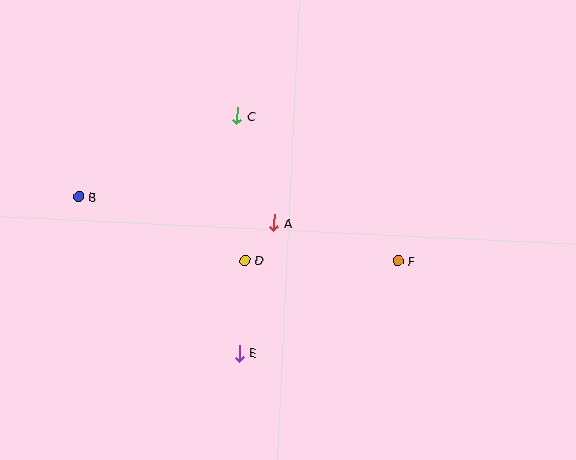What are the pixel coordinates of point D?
Point D is at (245, 260).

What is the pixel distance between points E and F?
The distance between E and F is 183 pixels.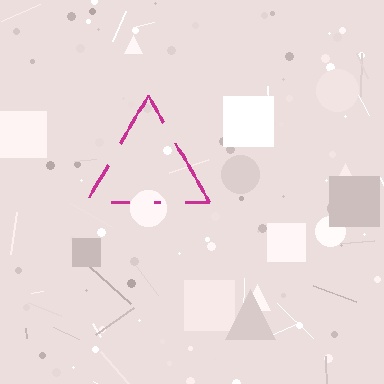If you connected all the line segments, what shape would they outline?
They would outline a triangle.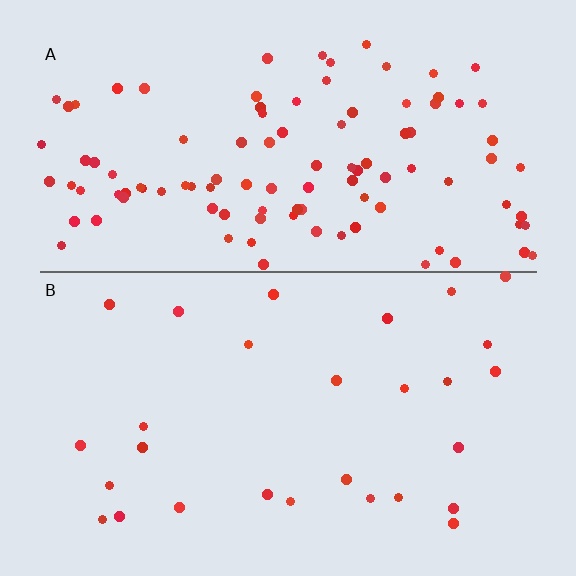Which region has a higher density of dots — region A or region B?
A (the top).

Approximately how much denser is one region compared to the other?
Approximately 3.7× — region A over region B.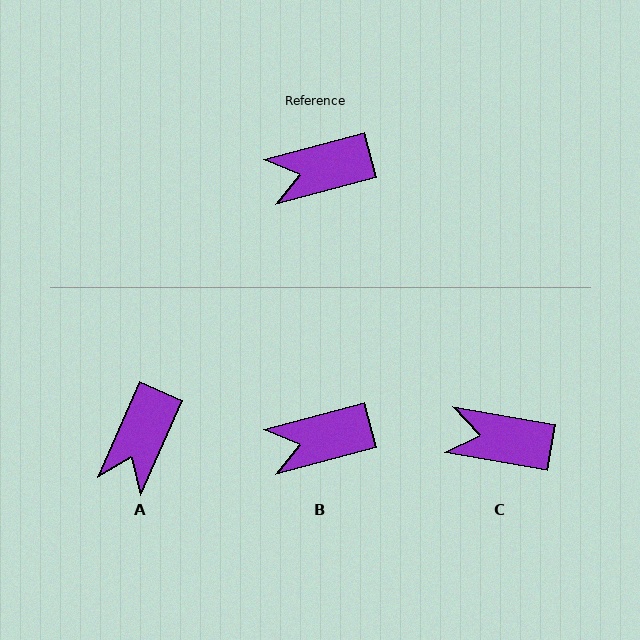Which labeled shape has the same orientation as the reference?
B.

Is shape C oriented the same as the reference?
No, it is off by about 25 degrees.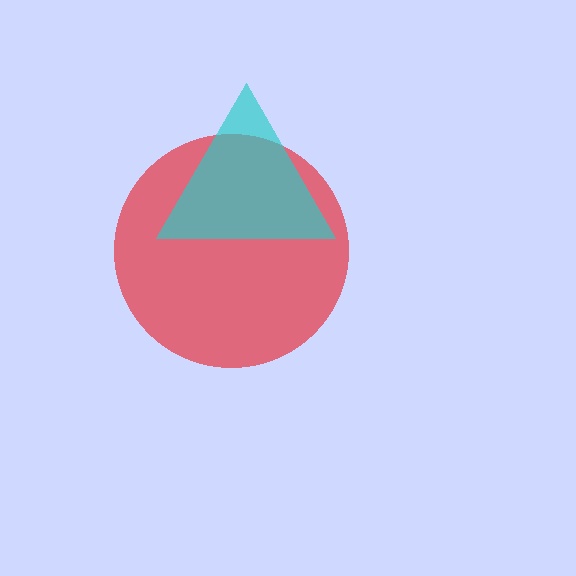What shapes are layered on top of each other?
The layered shapes are: a red circle, a cyan triangle.